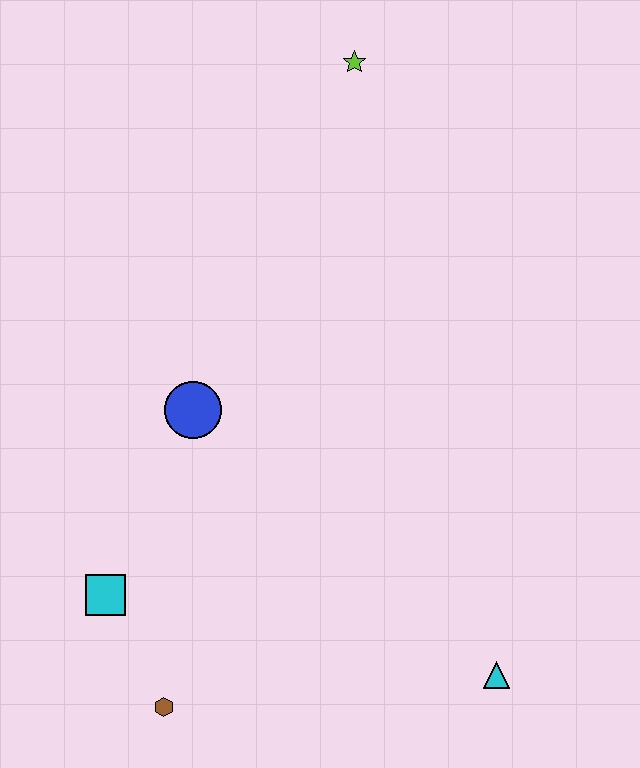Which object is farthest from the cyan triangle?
The lime star is farthest from the cyan triangle.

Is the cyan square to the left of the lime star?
Yes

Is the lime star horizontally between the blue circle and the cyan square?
No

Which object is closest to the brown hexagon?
The cyan square is closest to the brown hexagon.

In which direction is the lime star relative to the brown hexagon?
The lime star is above the brown hexagon.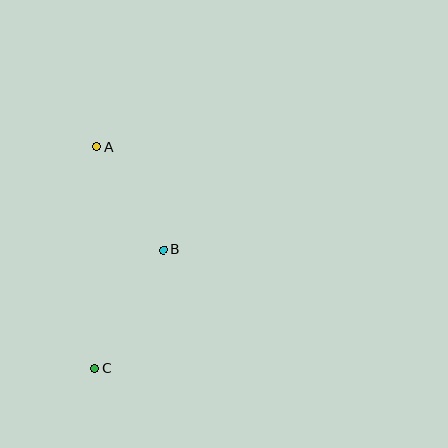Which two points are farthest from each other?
Points A and C are farthest from each other.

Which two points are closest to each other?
Points A and B are closest to each other.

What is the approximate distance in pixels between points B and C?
The distance between B and C is approximately 137 pixels.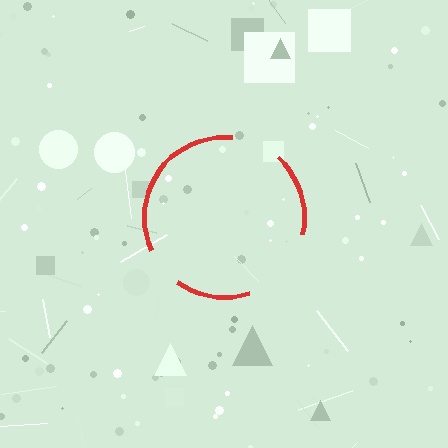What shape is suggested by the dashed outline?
The dashed outline suggests a circle.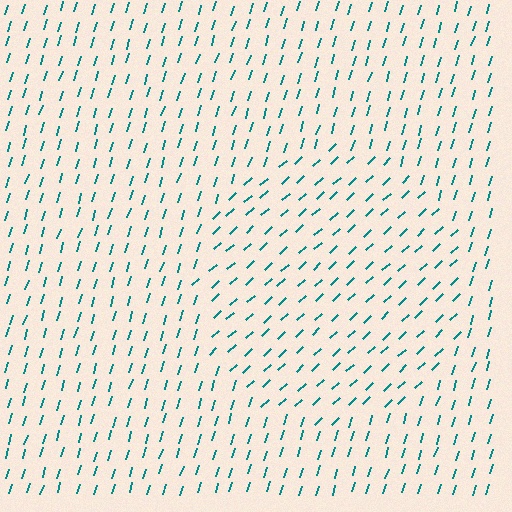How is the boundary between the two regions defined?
The boundary is defined purely by a change in line orientation (approximately 30 degrees difference). All lines are the same color and thickness.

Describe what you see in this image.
The image is filled with small teal line segments. A circle region in the image has lines oriented differently from the surrounding lines, creating a visible texture boundary.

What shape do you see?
I see a circle.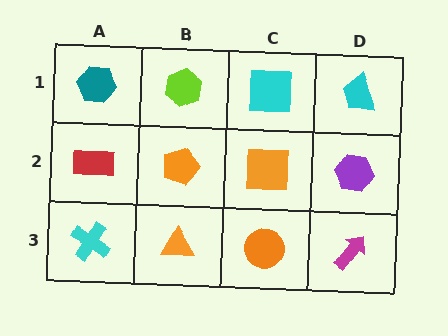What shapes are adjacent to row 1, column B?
An orange pentagon (row 2, column B), a teal hexagon (row 1, column A), a cyan square (row 1, column C).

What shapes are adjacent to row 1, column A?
A red rectangle (row 2, column A), a lime hexagon (row 1, column B).